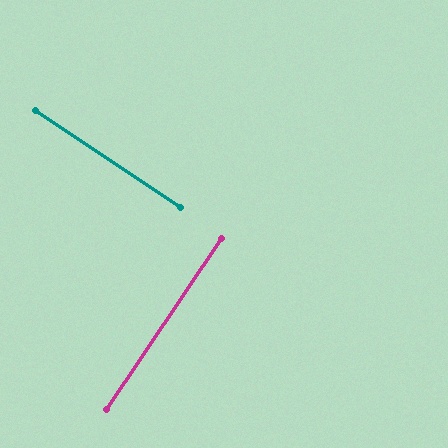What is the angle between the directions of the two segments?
Approximately 90 degrees.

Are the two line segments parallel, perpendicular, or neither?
Perpendicular — they meet at approximately 90°.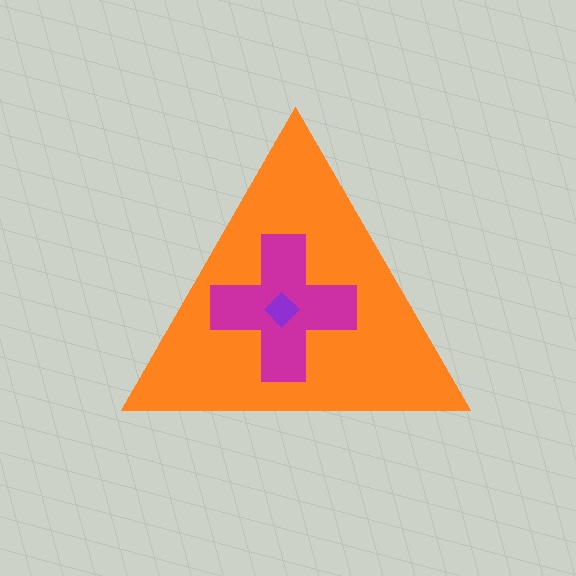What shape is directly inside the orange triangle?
The magenta cross.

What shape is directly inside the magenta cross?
The purple diamond.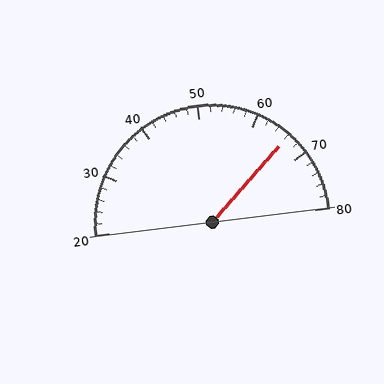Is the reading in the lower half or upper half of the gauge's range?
The reading is in the upper half of the range (20 to 80).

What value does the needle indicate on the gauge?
The needle indicates approximately 66.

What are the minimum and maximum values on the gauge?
The gauge ranges from 20 to 80.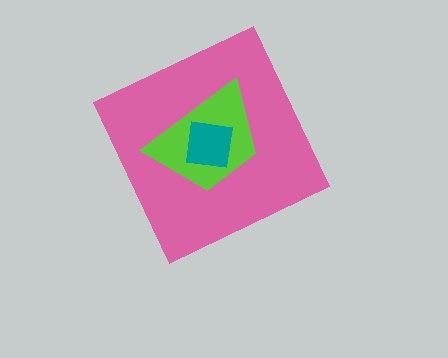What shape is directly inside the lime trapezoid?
The teal square.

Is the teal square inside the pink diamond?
Yes.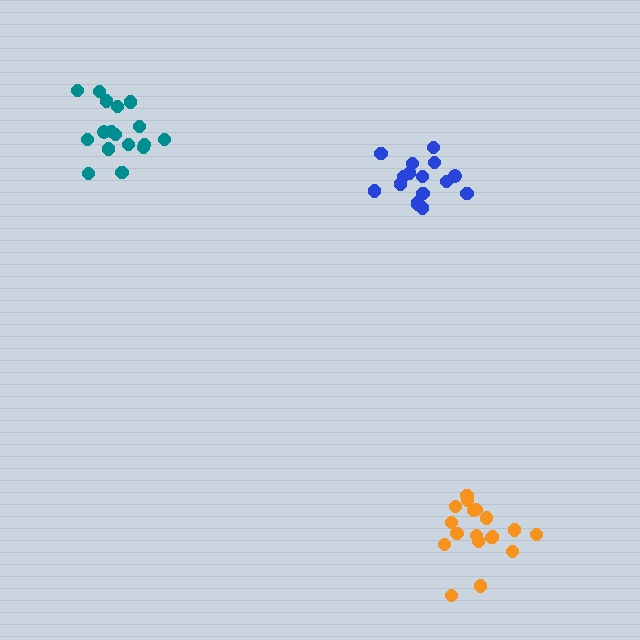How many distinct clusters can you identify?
There are 3 distinct clusters.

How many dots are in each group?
Group 1: 18 dots, Group 2: 17 dots, Group 3: 16 dots (51 total).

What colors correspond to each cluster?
The clusters are colored: orange, teal, blue.